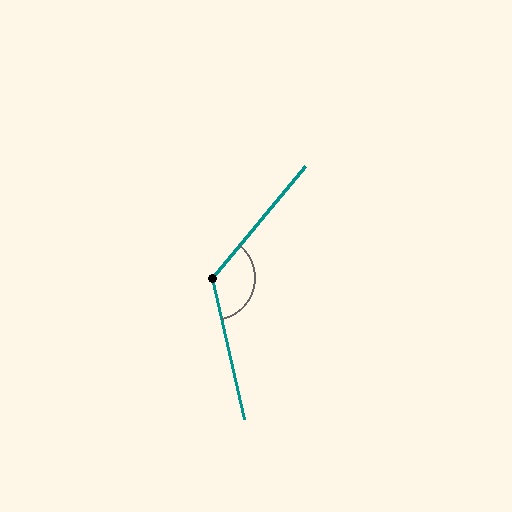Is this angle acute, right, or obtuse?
It is obtuse.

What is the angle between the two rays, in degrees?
Approximately 128 degrees.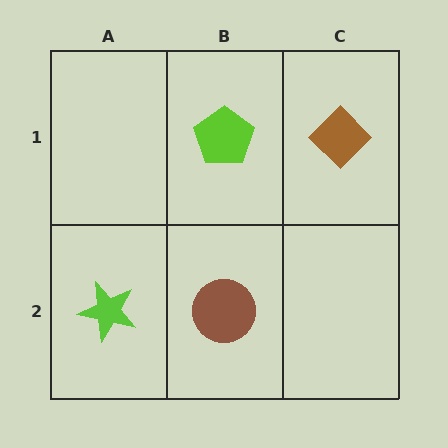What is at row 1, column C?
A brown diamond.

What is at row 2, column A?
A lime star.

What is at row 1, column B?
A lime pentagon.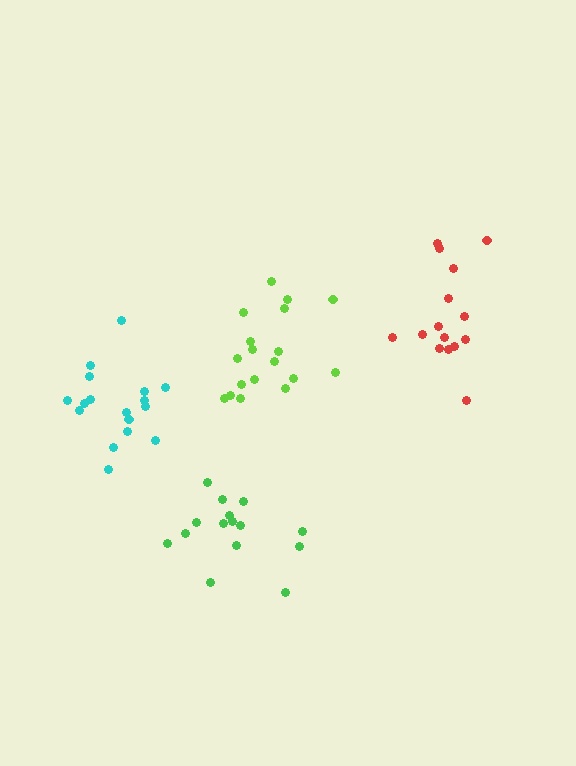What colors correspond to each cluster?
The clusters are colored: lime, green, cyan, red.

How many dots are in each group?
Group 1: 18 dots, Group 2: 15 dots, Group 3: 17 dots, Group 4: 15 dots (65 total).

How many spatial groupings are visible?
There are 4 spatial groupings.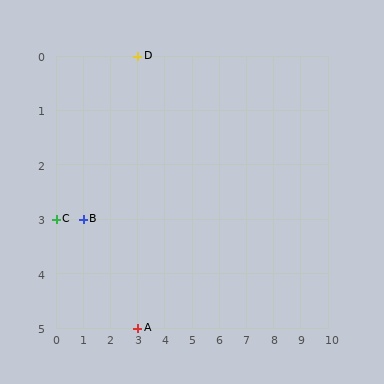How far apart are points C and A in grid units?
Points C and A are 3 columns and 2 rows apart (about 3.6 grid units diagonally).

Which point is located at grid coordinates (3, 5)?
Point A is at (3, 5).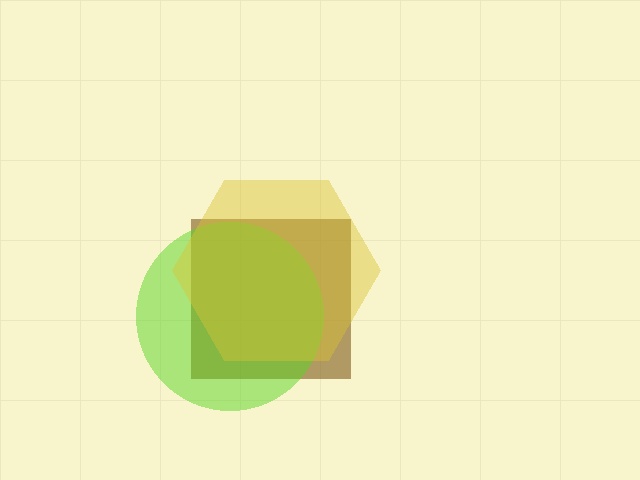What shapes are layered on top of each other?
The layered shapes are: a brown square, a lime circle, a yellow hexagon.